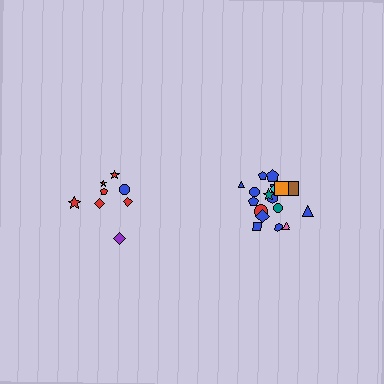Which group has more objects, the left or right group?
The right group.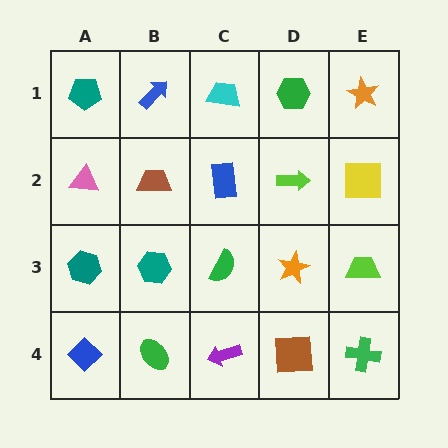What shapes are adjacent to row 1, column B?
A brown trapezoid (row 2, column B), a teal pentagon (row 1, column A), a cyan trapezoid (row 1, column C).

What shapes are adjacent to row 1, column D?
A lime arrow (row 2, column D), a cyan trapezoid (row 1, column C), an orange star (row 1, column E).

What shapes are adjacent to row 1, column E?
A yellow square (row 2, column E), a green hexagon (row 1, column D).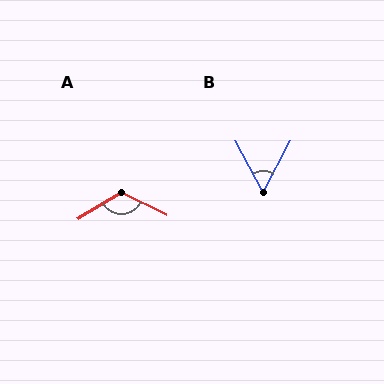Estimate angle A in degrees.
Approximately 122 degrees.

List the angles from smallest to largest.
B (56°), A (122°).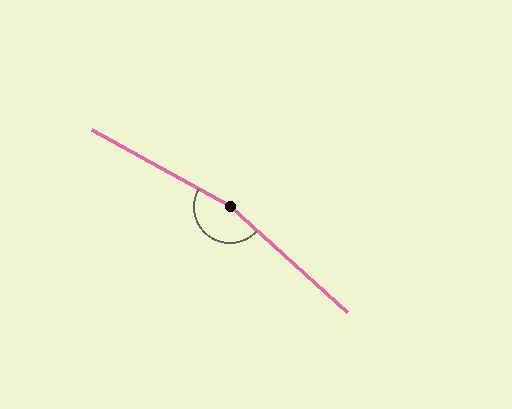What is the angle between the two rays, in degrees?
Approximately 167 degrees.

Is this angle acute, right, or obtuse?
It is obtuse.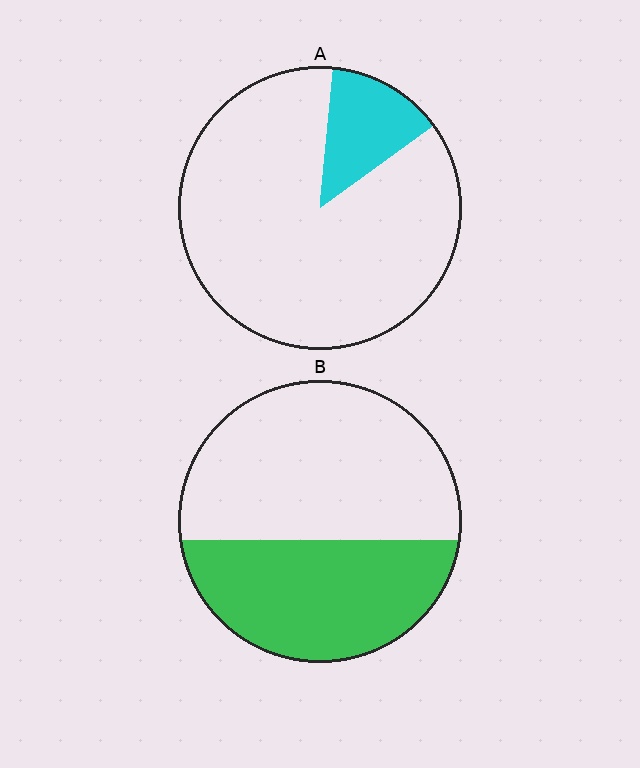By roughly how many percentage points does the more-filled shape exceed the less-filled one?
By roughly 30 percentage points (B over A).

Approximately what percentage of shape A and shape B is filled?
A is approximately 15% and B is approximately 40%.